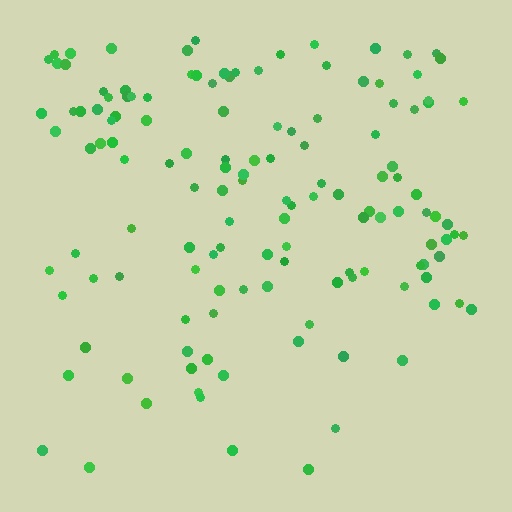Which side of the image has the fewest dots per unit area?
The bottom.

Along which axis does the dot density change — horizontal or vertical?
Vertical.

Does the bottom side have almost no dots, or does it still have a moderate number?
Still a moderate number, just noticeably fewer than the top.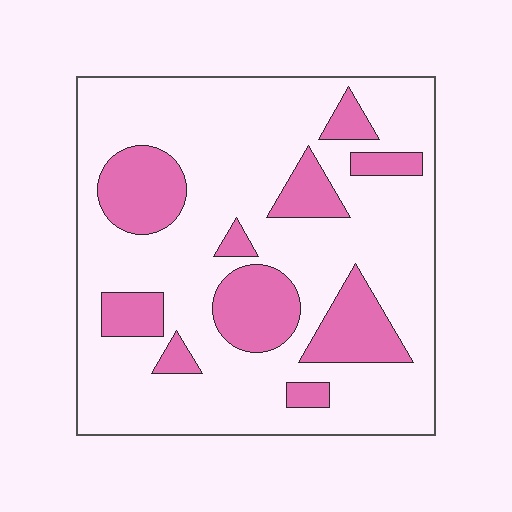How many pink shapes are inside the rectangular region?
10.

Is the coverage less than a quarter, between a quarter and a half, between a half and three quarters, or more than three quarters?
Less than a quarter.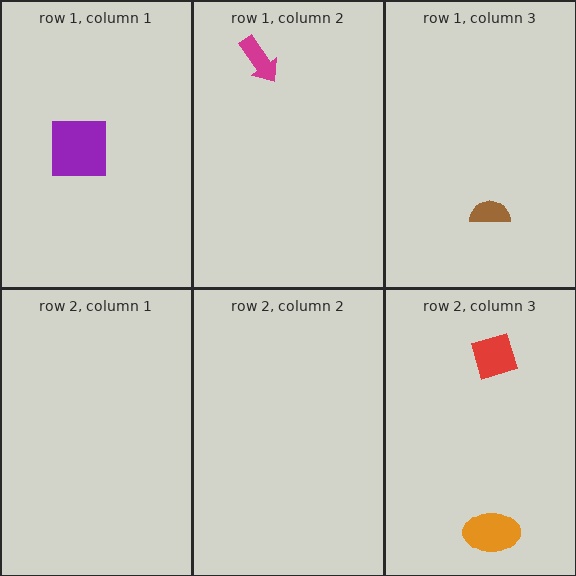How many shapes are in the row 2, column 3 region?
2.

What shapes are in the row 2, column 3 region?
The red diamond, the orange ellipse.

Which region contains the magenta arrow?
The row 1, column 2 region.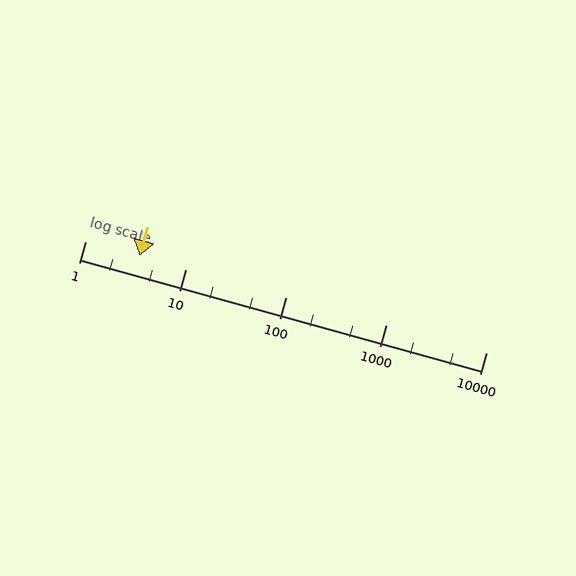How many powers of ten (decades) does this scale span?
The scale spans 4 decades, from 1 to 10000.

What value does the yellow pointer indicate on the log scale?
The pointer indicates approximately 3.5.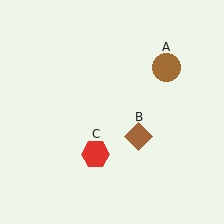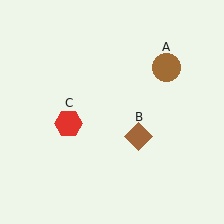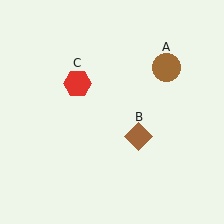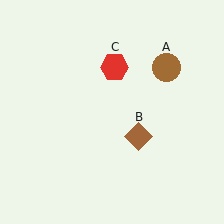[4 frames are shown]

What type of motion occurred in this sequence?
The red hexagon (object C) rotated clockwise around the center of the scene.